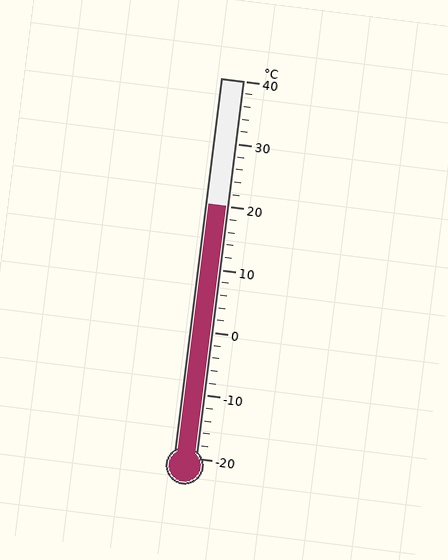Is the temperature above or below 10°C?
The temperature is above 10°C.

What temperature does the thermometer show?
The thermometer shows approximately 20°C.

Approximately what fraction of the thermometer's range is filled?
The thermometer is filled to approximately 65% of its range.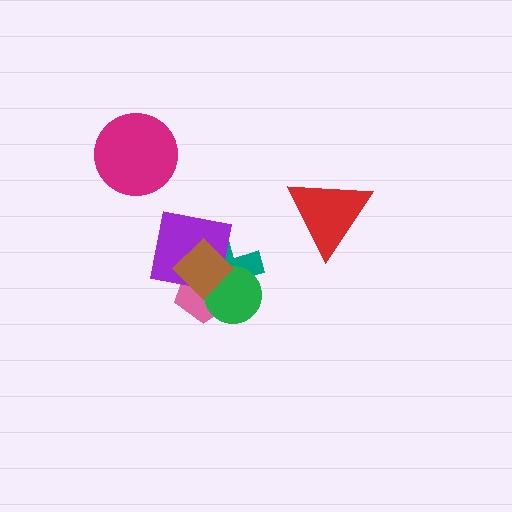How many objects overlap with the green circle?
3 objects overlap with the green circle.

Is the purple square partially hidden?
Yes, it is partially covered by another shape.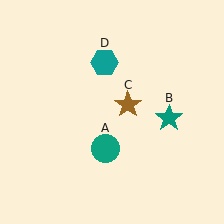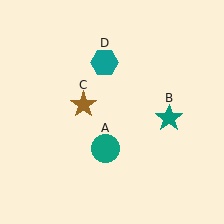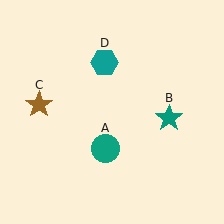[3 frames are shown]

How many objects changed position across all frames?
1 object changed position: brown star (object C).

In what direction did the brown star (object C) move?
The brown star (object C) moved left.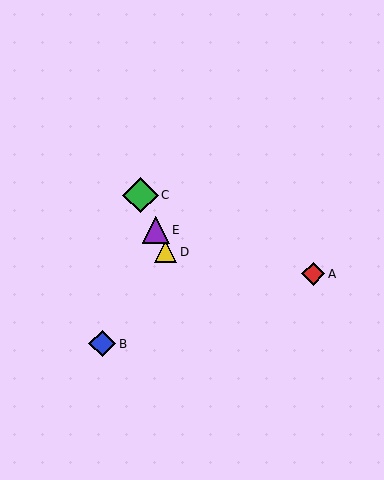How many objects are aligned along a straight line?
3 objects (C, D, E) are aligned along a straight line.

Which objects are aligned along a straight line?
Objects C, D, E are aligned along a straight line.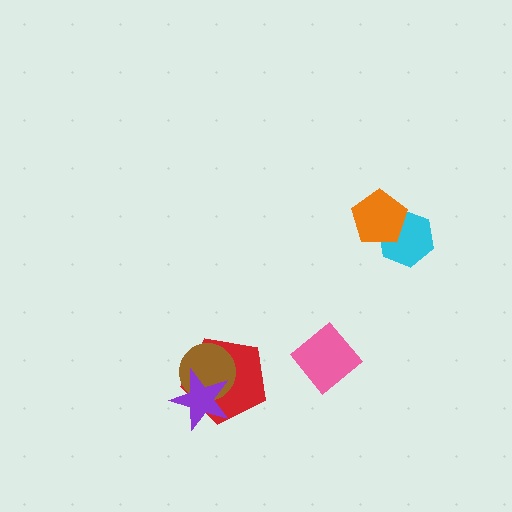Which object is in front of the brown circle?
The purple star is in front of the brown circle.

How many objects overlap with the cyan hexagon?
1 object overlaps with the cyan hexagon.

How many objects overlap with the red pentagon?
2 objects overlap with the red pentagon.